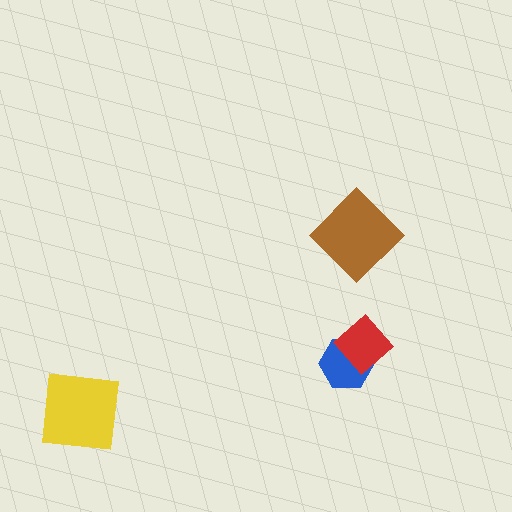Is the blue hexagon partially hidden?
Yes, it is partially covered by another shape.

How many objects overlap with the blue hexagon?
1 object overlaps with the blue hexagon.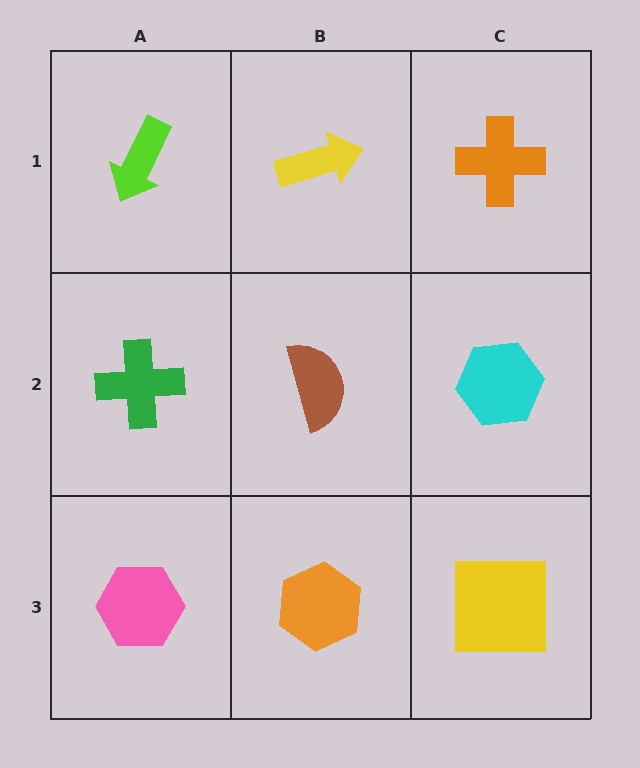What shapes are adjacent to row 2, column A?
A lime arrow (row 1, column A), a pink hexagon (row 3, column A), a brown semicircle (row 2, column B).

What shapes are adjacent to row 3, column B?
A brown semicircle (row 2, column B), a pink hexagon (row 3, column A), a yellow square (row 3, column C).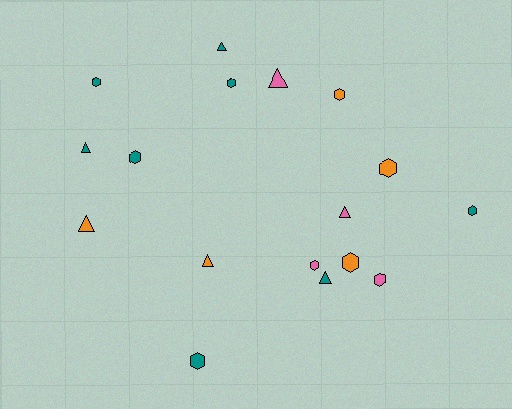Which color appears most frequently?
Teal, with 8 objects.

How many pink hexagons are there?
There are 2 pink hexagons.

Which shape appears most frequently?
Hexagon, with 10 objects.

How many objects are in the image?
There are 17 objects.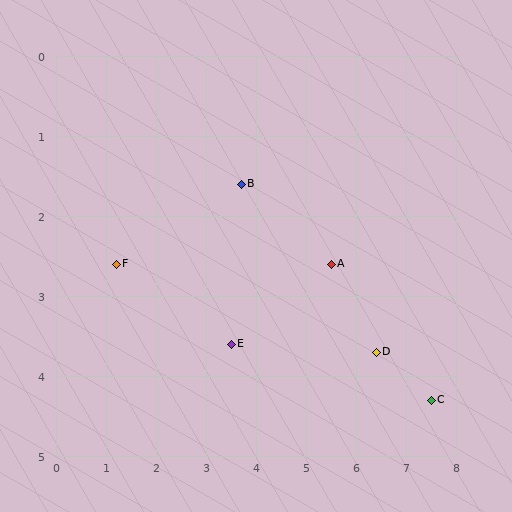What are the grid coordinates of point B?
Point B is at approximately (3.7, 1.6).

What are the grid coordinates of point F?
Point F is at approximately (1.2, 2.6).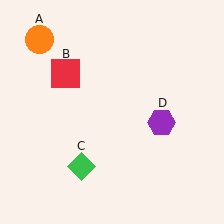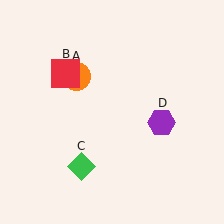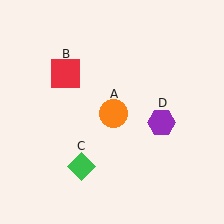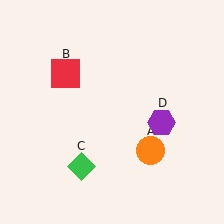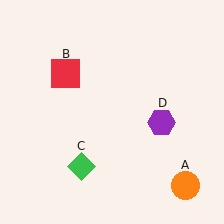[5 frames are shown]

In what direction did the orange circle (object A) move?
The orange circle (object A) moved down and to the right.